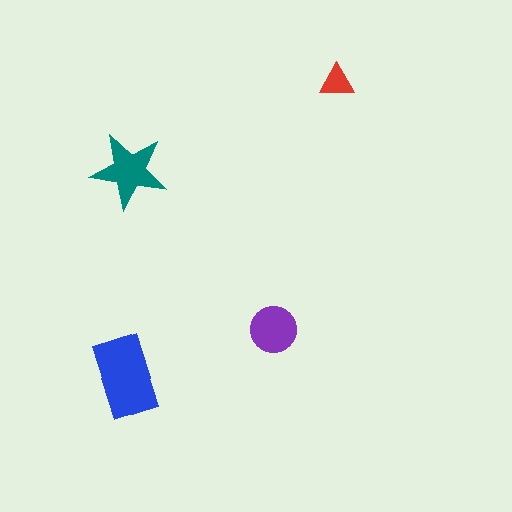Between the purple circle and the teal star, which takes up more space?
The teal star.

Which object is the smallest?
The red triangle.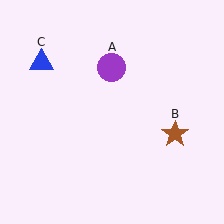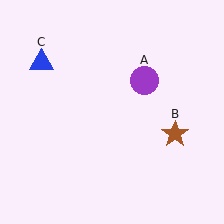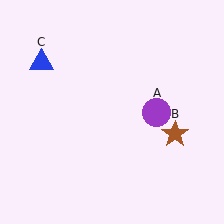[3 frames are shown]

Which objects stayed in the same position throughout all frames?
Brown star (object B) and blue triangle (object C) remained stationary.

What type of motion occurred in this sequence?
The purple circle (object A) rotated clockwise around the center of the scene.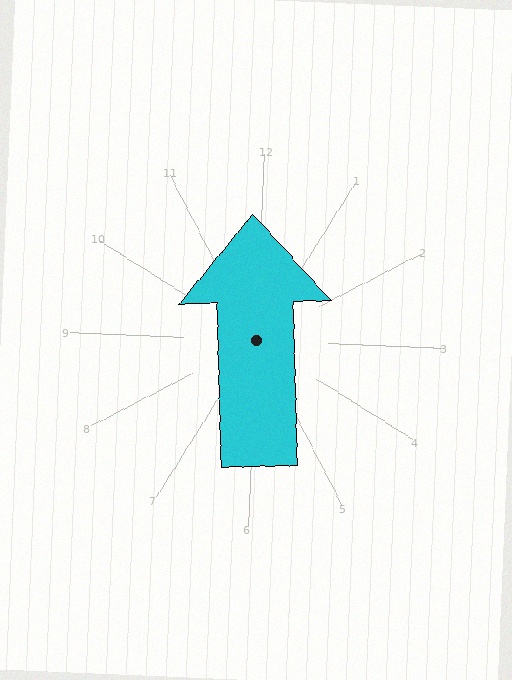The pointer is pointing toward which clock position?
Roughly 12 o'clock.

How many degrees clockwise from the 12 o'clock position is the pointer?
Approximately 356 degrees.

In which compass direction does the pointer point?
North.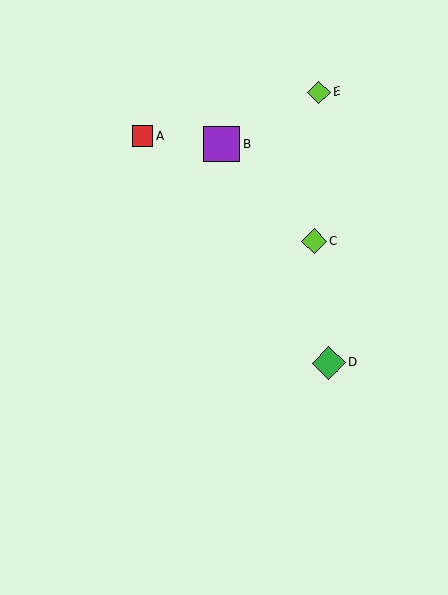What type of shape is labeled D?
Shape D is a green diamond.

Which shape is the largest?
The purple square (labeled B) is the largest.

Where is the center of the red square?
The center of the red square is at (143, 136).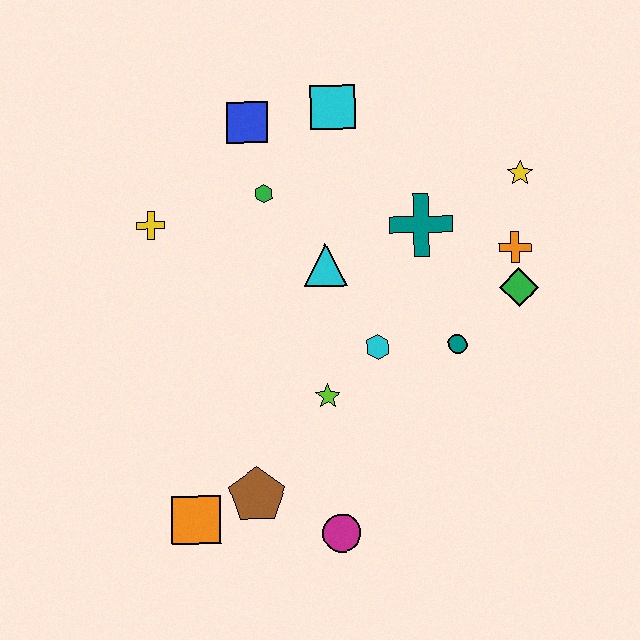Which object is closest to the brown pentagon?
The orange square is closest to the brown pentagon.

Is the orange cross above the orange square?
Yes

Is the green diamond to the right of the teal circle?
Yes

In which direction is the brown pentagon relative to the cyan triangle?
The brown pentagon is below the cyan triangle.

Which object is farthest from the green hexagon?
The magenta circle is farthest from the green hexagon.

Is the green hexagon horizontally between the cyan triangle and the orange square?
Yes